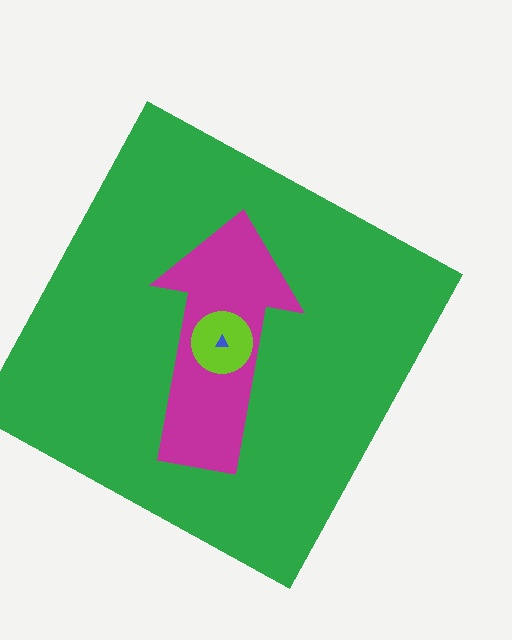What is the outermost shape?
The green square.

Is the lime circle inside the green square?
Yes.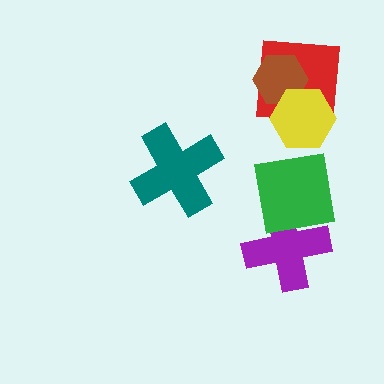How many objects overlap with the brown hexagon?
2 objects overlap with the brown hexagon.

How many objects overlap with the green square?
1 object overlaps with the green square.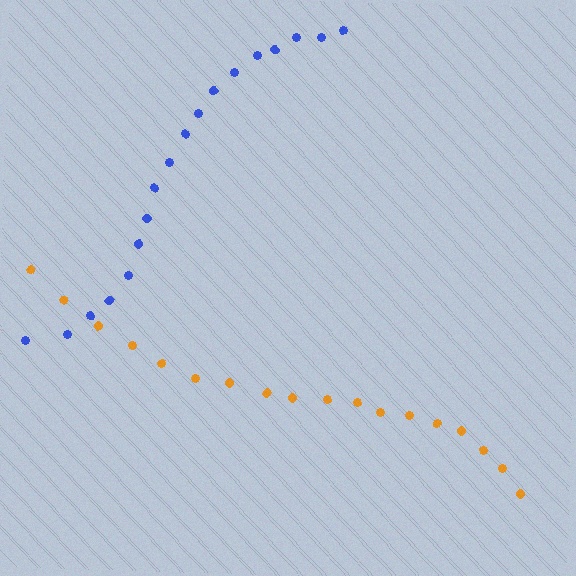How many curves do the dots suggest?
There are 2 distinct paths.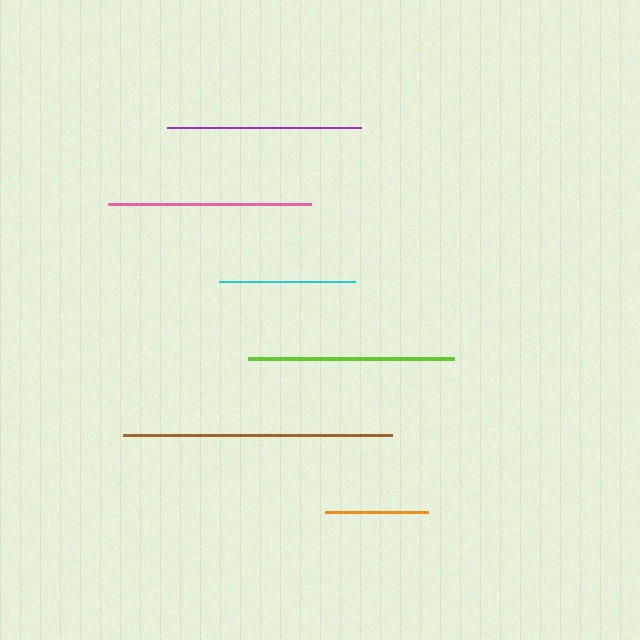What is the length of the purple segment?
The purple segment is approximately 194 pixels long.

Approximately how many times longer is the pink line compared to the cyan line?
The pink line is approximately 1.5 times the length of the cyan line.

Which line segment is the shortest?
The orange line is the shortest at approximately 103 pixels.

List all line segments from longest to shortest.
From longest to shortest: brown, lime, pink, purple, cyan, orange.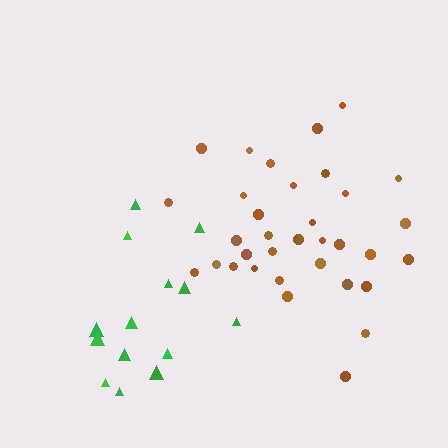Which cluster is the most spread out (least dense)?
Green.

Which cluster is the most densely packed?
Brown.